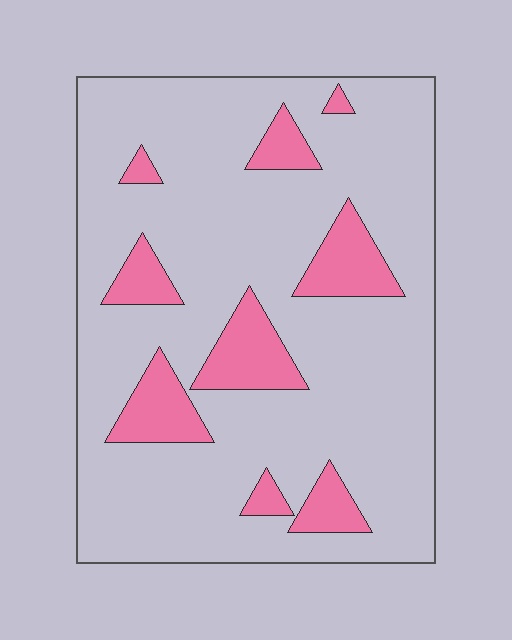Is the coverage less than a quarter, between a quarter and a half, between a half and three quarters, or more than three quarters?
Less than a quarter.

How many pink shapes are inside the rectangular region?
9.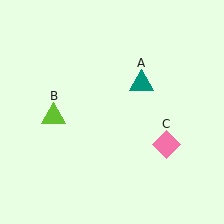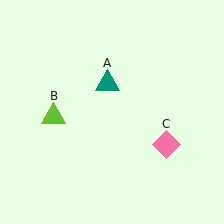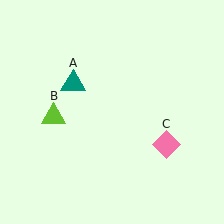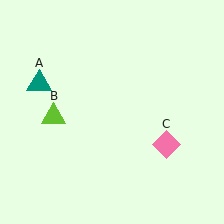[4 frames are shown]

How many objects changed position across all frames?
1 object changed position: teal triangle (object A).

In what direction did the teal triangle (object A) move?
The teal triangle (object A) moved left.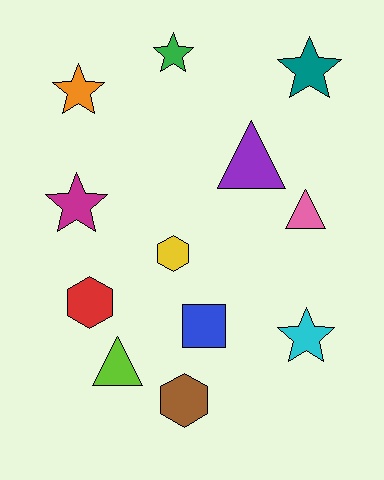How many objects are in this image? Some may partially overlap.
There are 12 objects.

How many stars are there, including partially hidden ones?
There are 5 stars.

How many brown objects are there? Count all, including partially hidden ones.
There is 1 brown object.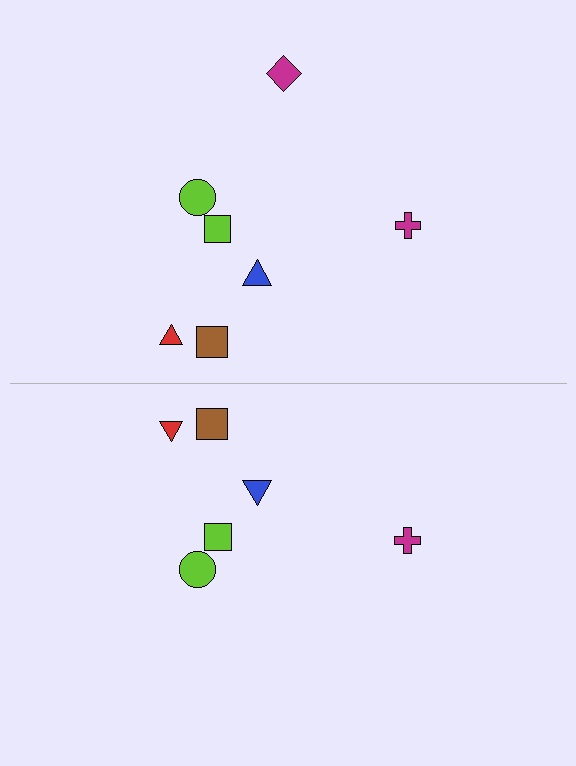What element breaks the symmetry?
A magenta diamond is missing from the bottom side.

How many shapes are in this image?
There are 13 shapes in this image.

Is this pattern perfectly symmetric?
No, the pattern is not perfectly symmetric. A magenta diamond is missing from the bottom side.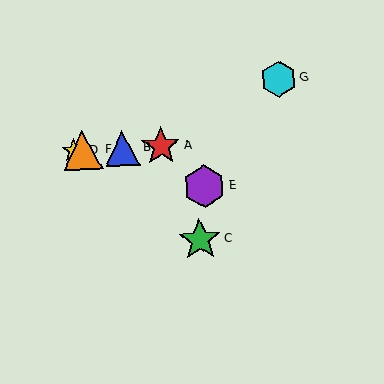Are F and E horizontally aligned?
No, F is at y≈150 and E is at y≈186.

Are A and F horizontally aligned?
Yes, both are at y≈146.